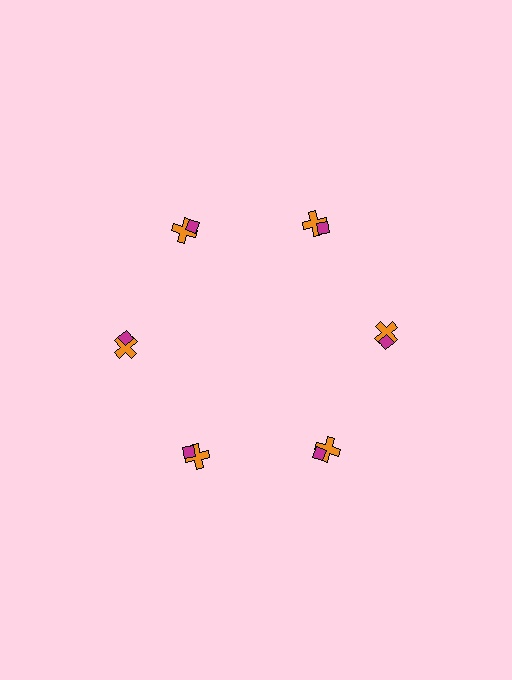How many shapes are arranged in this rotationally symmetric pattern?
There are 12 shapes, arranged in 6 groups of 2.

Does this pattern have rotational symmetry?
Yes, this pattern has 6-fold rotational symmetry. It looks the same after rotating 60 degrees around the center.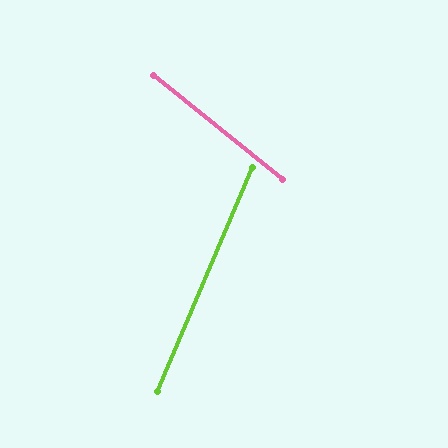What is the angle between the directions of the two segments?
Approximately 74 degrees.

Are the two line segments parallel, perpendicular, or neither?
Neither parallel nor perpendicular — they differ by about 74°.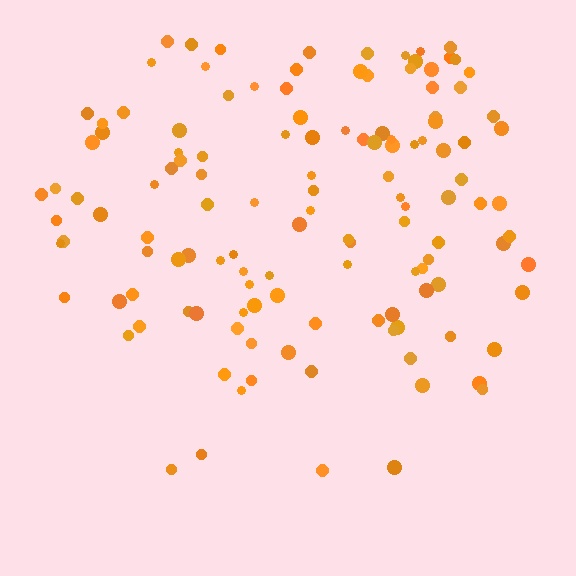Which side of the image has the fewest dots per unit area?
The bottom.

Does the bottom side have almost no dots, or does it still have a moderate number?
Still a moderate number, just noticeably fewer than the top.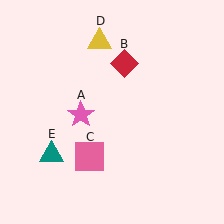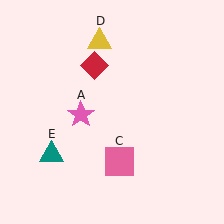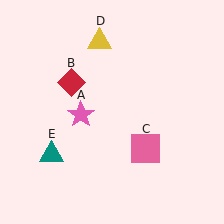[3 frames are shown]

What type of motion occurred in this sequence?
The red diamond (object B), pink square (object C) rotated counterclockwise around the center of the scene.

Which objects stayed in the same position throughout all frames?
Pink star (object A) and yellow triangle (object D) and teal triangle (object E) remained stationary.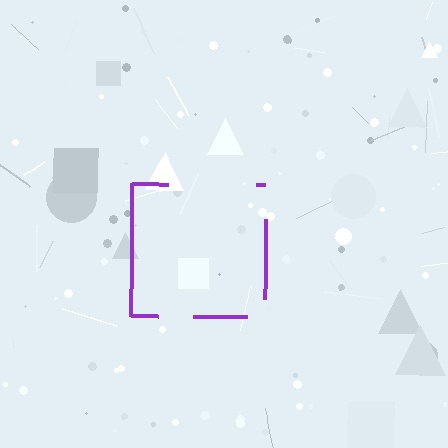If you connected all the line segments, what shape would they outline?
They would outline a square.